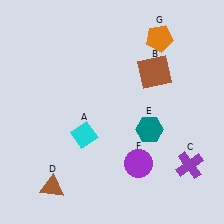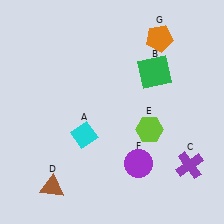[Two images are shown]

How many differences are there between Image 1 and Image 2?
There are 2 differences between the two images.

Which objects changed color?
B changed from brown to green. E changed from teal to lime.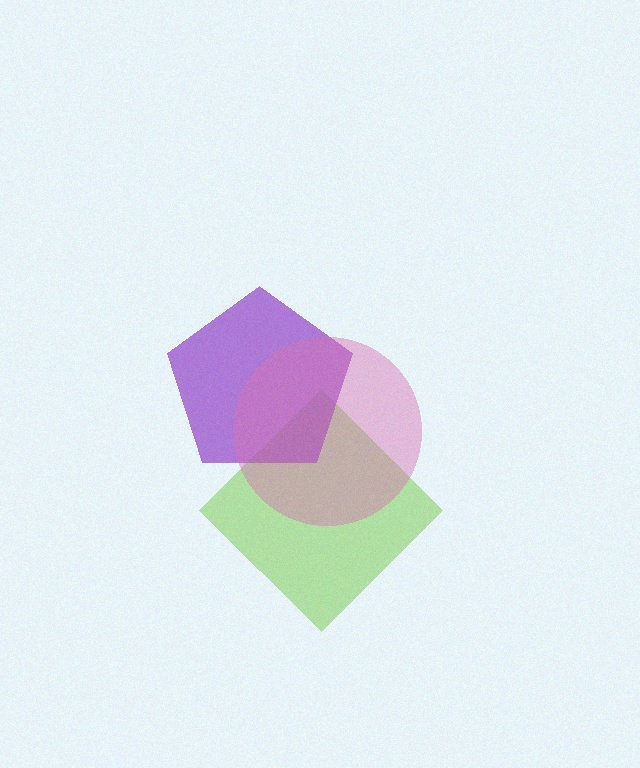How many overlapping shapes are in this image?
There are 3 overlapping shapes in the image.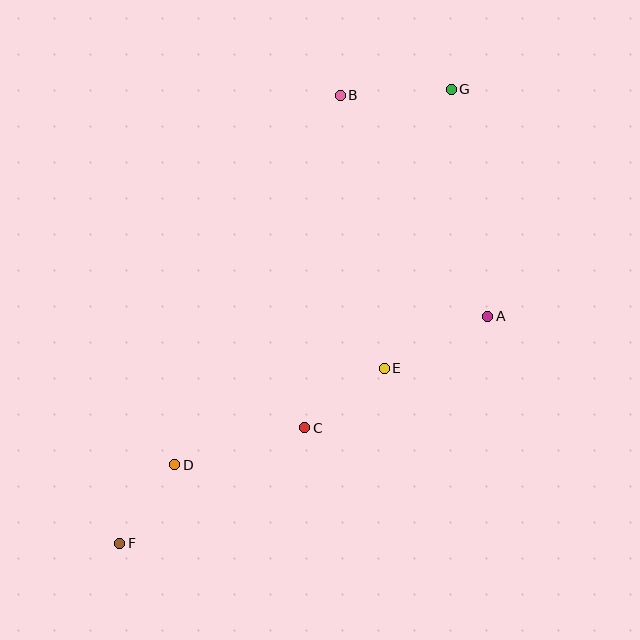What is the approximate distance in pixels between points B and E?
The distance between B and E is approximately 276 pixels.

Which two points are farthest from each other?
Points F and G are farthest from each other.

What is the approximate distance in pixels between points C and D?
The distance between C and D is approximately 135 pixels.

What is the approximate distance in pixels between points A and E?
The distance between A and E is approximately 115 pixels.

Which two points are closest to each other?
Points D and F are closest to each other.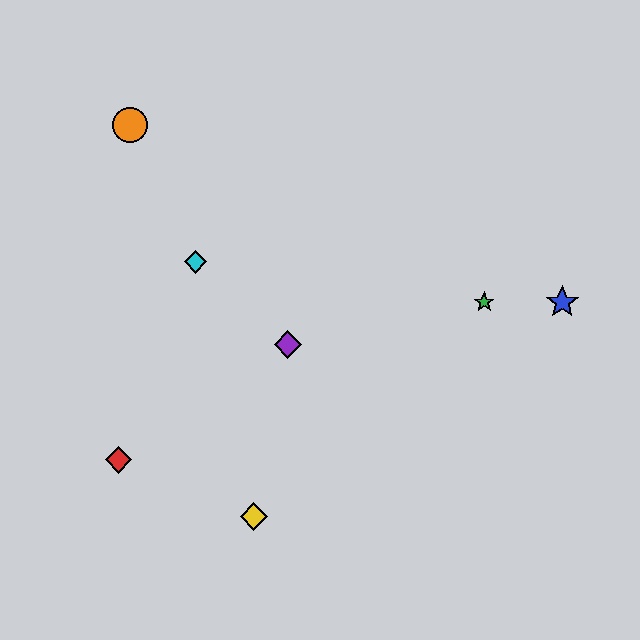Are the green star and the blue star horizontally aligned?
Yes, both are at y≈302.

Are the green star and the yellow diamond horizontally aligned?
No, the green star is at y≈302 and the yellow diamond is at y≈517.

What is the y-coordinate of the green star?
The green star is at y≈302.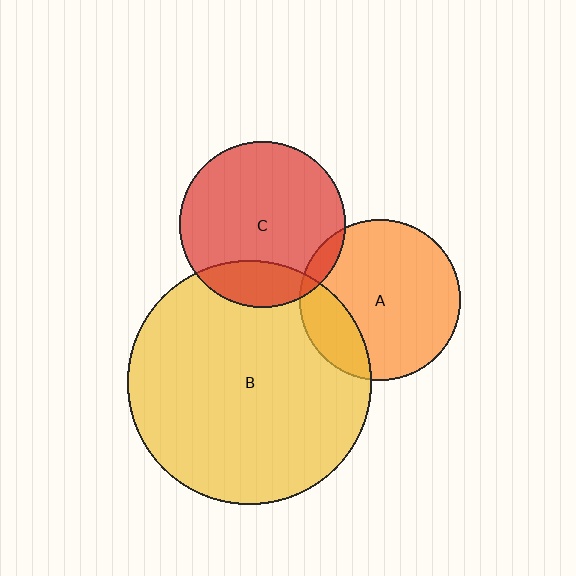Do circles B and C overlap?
Yes.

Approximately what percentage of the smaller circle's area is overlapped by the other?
Approximately 20%.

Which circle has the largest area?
Circle B (yellow).